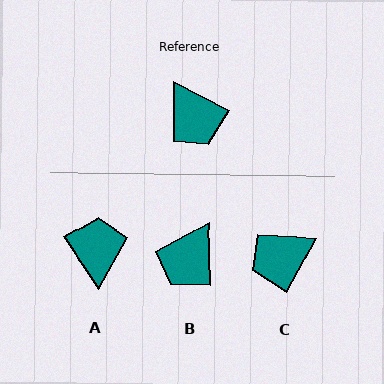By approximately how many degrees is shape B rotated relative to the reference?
Approximately 61 degrees clockwise.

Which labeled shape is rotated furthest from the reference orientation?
A, about 151 degrees away.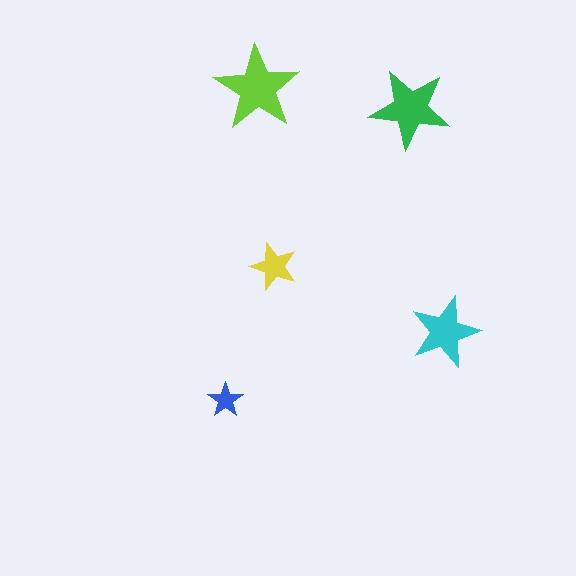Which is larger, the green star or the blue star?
The green one.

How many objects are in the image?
There are 5 objects in the image.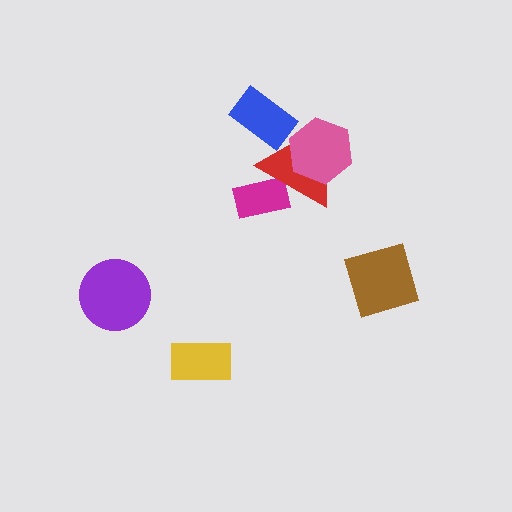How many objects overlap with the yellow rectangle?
0 objects overlap with the yellow rectangle.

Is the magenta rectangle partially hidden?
Yes, it is partially covered by another shape.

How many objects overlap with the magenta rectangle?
1 object overlaps with the magenta rectangle.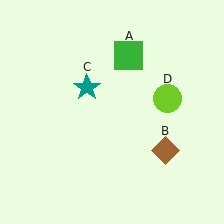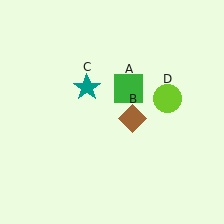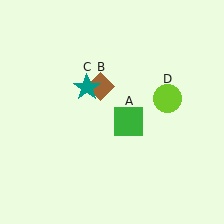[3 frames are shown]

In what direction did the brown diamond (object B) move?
The brown diamond (object B) moved up and to the left.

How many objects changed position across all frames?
2 objects changed position: green square (object A), brown diamond (object B).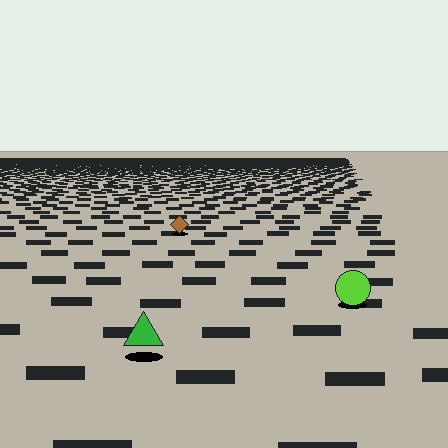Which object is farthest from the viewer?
The brown diamond is farthest from the viewer. It appears smaller and the ground texture around it is denser.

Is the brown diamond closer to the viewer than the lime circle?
No. The lime circle is closer — you can tell from the texture gradient: the ground texture is coarser near it.